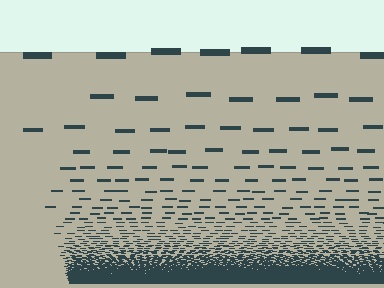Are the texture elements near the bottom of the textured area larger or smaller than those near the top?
Smaller. The gradient is inverted — elements near the bottom are smaller and denser.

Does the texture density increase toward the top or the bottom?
Density increases toward the bottom.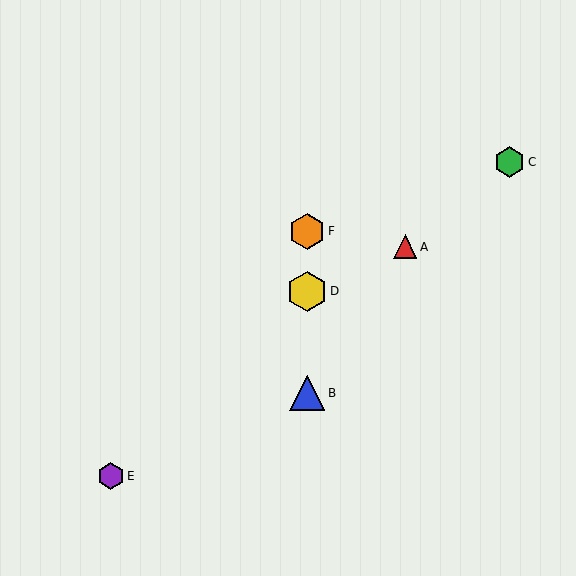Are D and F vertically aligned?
Yes, both are at x≈307.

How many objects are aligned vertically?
3 objects (B, D, F) are aligned vertically.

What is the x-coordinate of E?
Object E is at x≈111.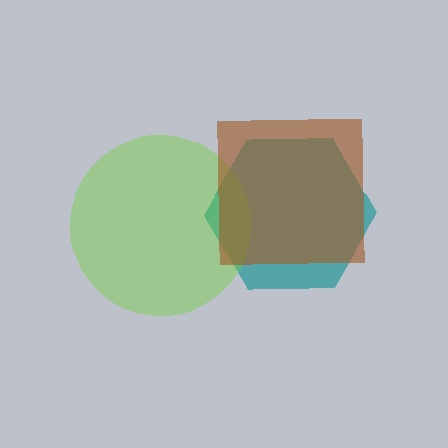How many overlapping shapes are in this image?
There are 3 overlapping shapes in the image.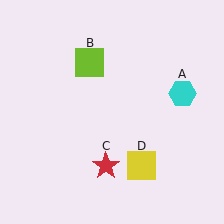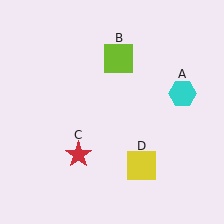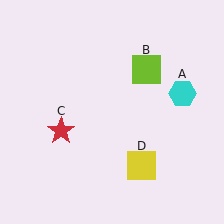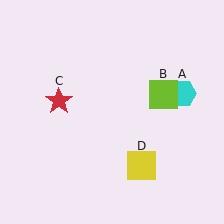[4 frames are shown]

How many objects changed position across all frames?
2 objects changed position: lime square (object B), red star (object C).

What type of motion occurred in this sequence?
The lime square (object B), red star (object C) rotated clockwise around the center of the scene.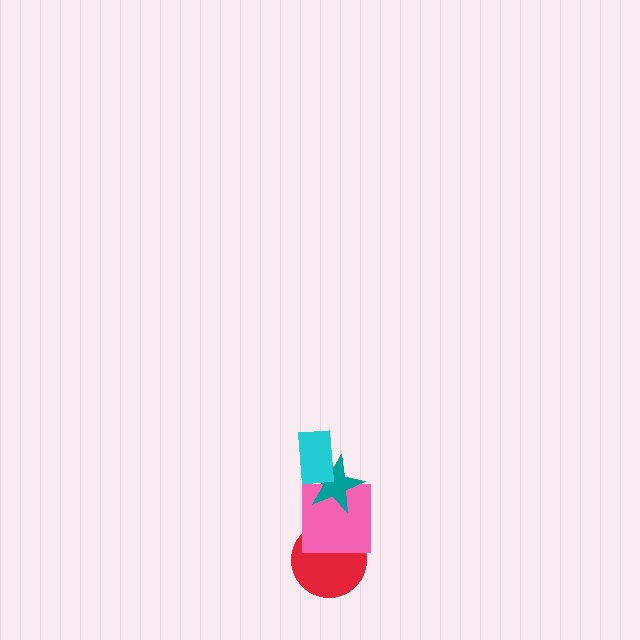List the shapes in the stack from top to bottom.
From top to bottom: the cyan rectangle, the teal star, the pink square, the red circle.